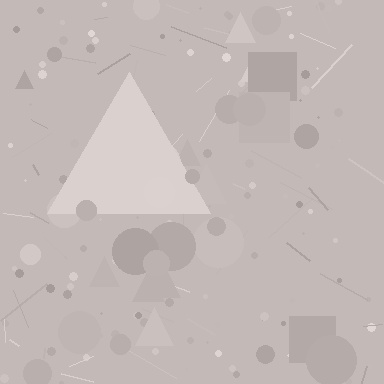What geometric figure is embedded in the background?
A triangle is embedded in the background.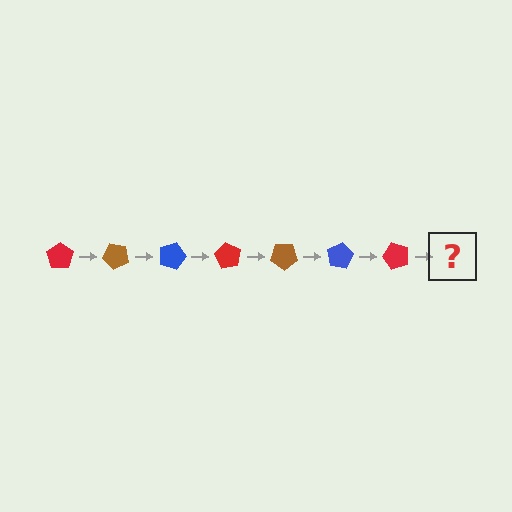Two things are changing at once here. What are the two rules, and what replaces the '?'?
The two rules are that it rotates 45 degrees each step and the color cycles through red, brown, and blue. The '?' should be a brown pentagon, rotated 315 degrees from the start.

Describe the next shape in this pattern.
It should be a brown pentagon, rotated 315 degrees from the start.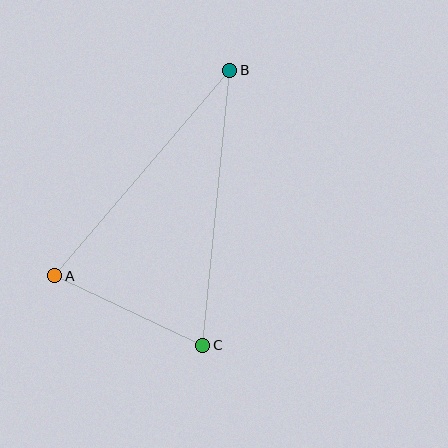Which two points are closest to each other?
Points A and C are closest to each other.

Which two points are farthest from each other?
Points B and C are farthest from each other.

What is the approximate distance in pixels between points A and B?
The distance between A and B is approximately 270 pixels.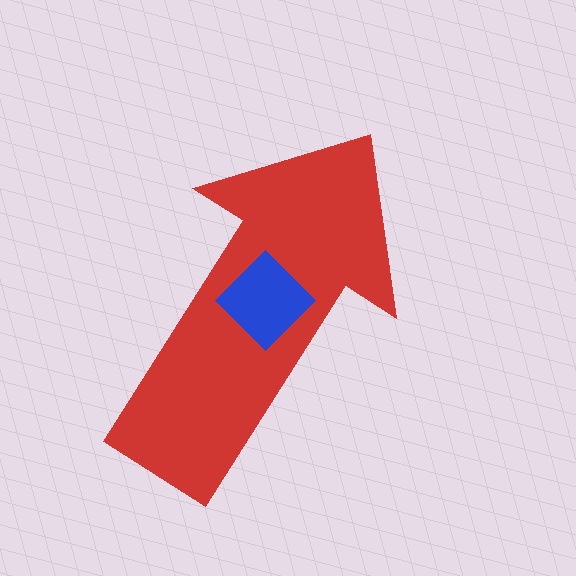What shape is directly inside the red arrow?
The blue diamond.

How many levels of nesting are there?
2.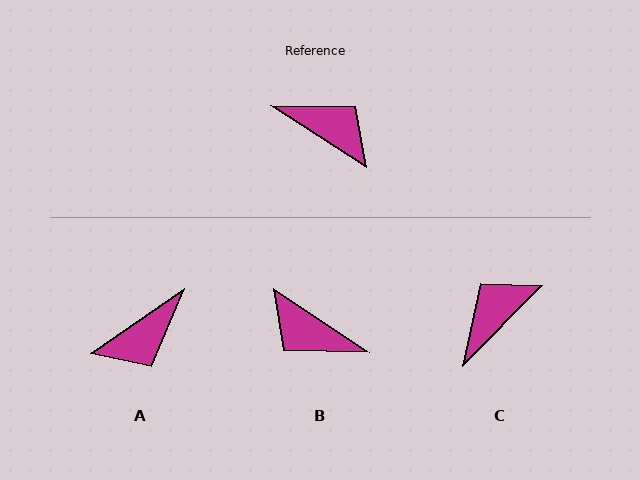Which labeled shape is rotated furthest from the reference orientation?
B, about 179 degrees away.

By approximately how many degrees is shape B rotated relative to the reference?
Approximately 179 degrees counter-clockwise.